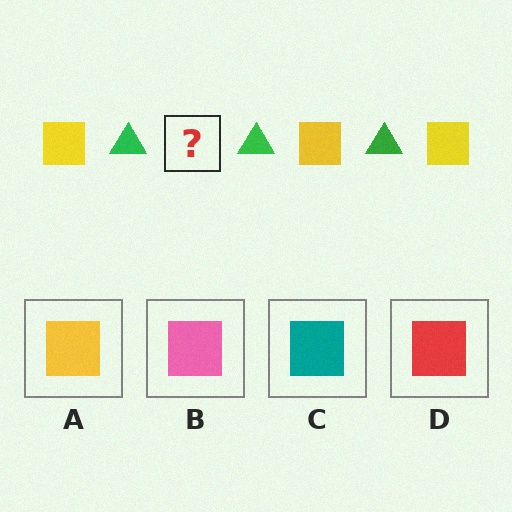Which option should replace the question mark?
Option A.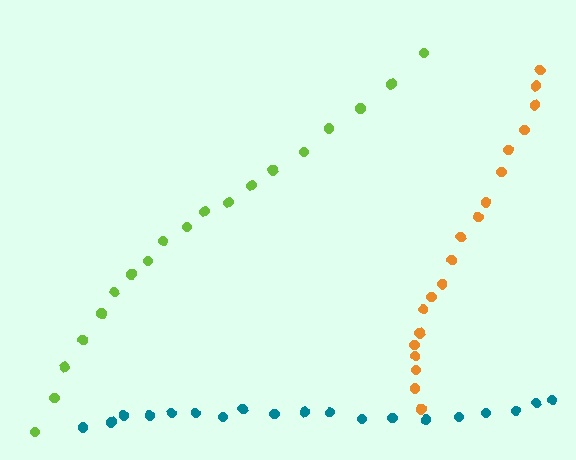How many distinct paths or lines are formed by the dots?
There are 3 distinct paths.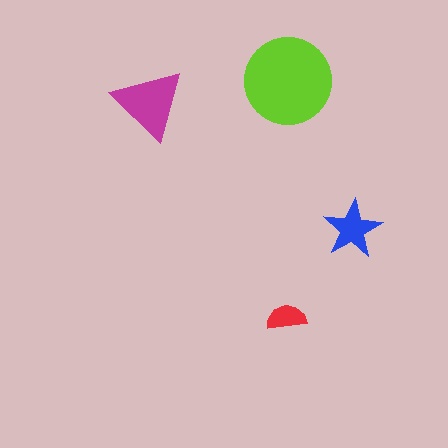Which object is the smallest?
The red semicircle.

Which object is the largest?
The lime circle.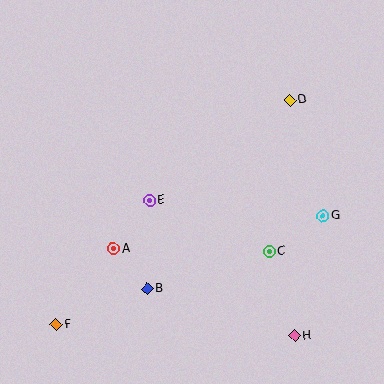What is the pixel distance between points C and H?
The distance between C and H is 88 pixels.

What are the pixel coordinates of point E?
Point E is at (149, 201).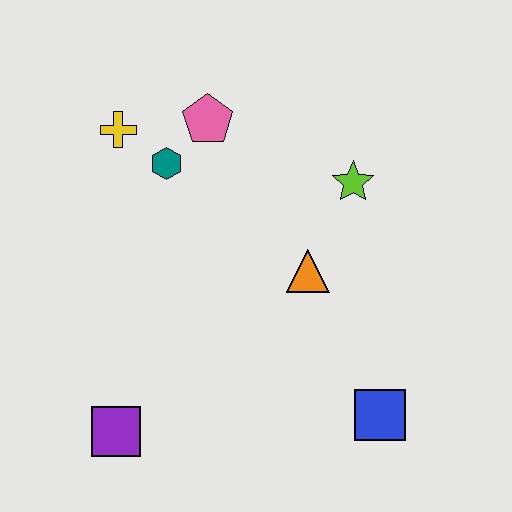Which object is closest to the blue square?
The orange triangle is closest to the blue square.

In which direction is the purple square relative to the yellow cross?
The purple square is below the yellow cross.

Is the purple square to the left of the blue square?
Yes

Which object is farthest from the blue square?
The yellow cross is farthest from the blue square.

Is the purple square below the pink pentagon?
Yes